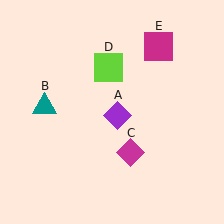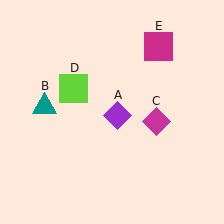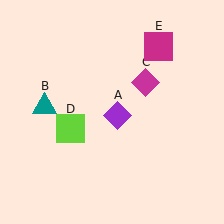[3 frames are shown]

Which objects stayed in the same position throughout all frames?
Purple diamond (object A) and teal triangle (object B) and magenta square (object E) remained stationary.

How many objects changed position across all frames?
2 objects changed position: magenta diamond (object C), lime square (object D).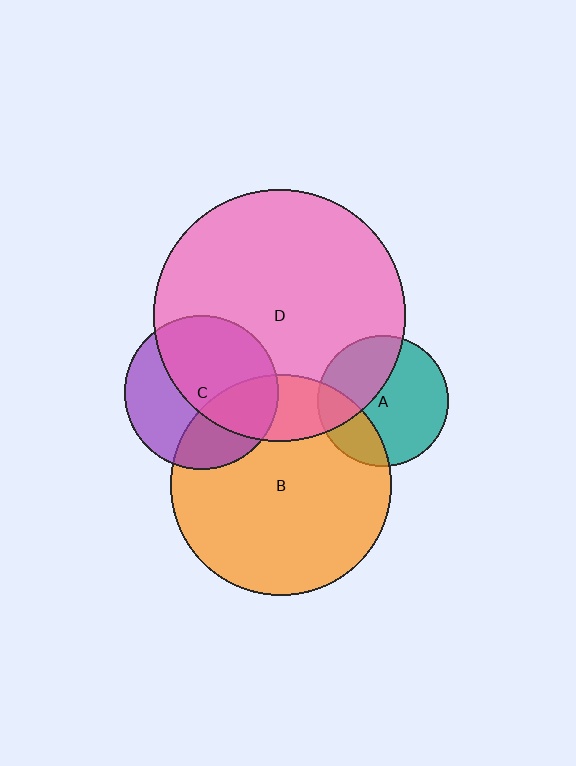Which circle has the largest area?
Circle D (pink).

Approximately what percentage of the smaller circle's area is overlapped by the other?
Approximately 35%.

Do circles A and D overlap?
Yes.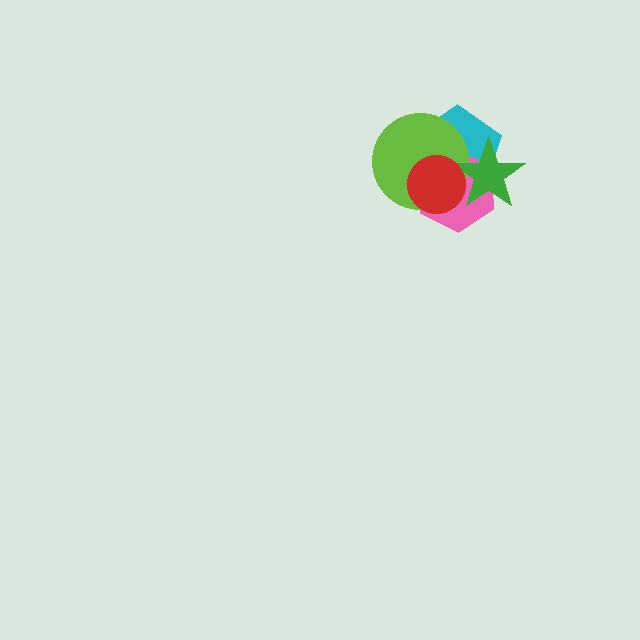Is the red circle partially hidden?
No, no other shape covers it.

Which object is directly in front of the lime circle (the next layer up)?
The green star is directly in front of the lime circle.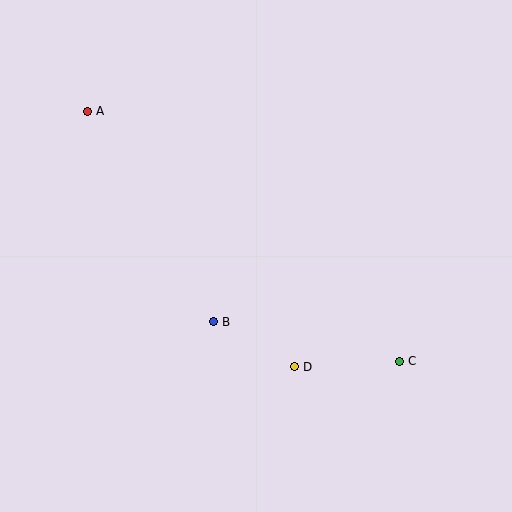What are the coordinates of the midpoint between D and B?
The midpoint between D and B is at (254, 344).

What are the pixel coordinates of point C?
Point C is at (399, 361).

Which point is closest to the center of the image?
Point B at (213, 322) is closest to the center.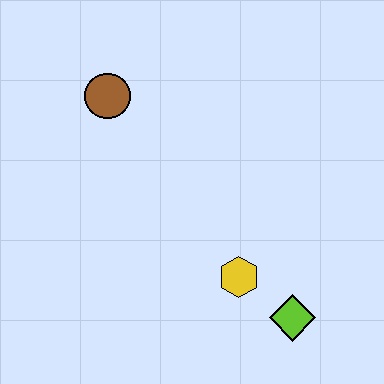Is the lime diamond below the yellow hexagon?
Yes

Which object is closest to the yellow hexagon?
The lime diamond is closest to the yellow hexagon.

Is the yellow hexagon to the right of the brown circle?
Yes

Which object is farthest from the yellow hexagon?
The brown circle is farthest from the yellow hexagon.